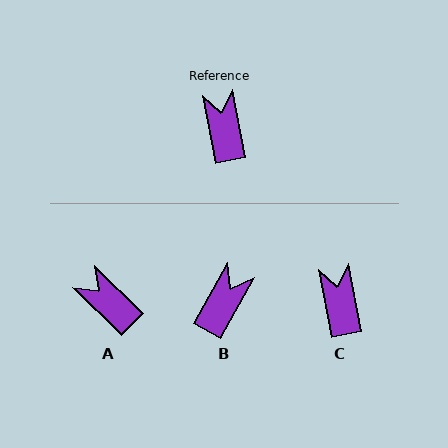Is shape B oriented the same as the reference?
No, it is off by about 40 degrees.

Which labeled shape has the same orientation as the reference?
C.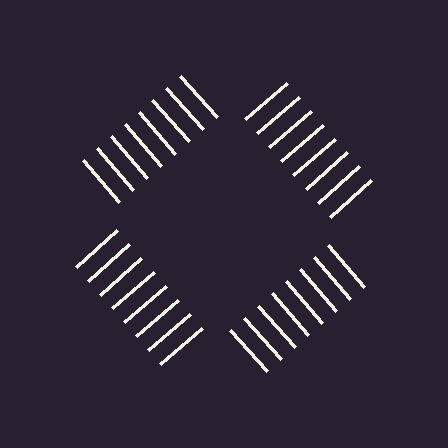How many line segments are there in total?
32 — 8 along each of the 4 edges.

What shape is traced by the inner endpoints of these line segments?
An illusory square — the line segments terminate on its edges but no continuous stroke is drawn.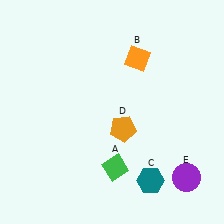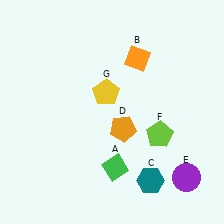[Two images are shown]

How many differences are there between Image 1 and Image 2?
There are 2 differences between the two images.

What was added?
A lime pentagon (F), a yellow pentagon (G) were added in Image 2.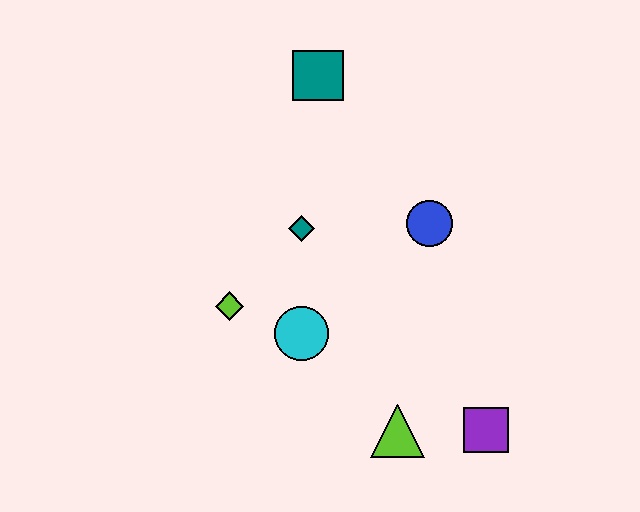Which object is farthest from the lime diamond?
The purple square is farthest from the lime diamond.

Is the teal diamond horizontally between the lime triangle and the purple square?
No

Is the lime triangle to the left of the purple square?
Yes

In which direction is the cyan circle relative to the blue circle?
The cyan circle is to the left of the blue circle.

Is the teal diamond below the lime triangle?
No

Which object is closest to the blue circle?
The teal diamond is closest to the blue circle.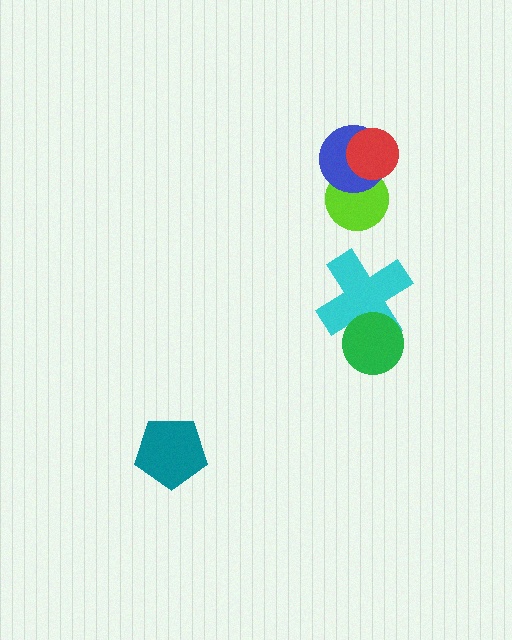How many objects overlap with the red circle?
2 objects overlap with the red circle.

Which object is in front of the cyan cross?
The green circle is in front of the cyan cross.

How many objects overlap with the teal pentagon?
0 objects overlap with the teal pentagon.